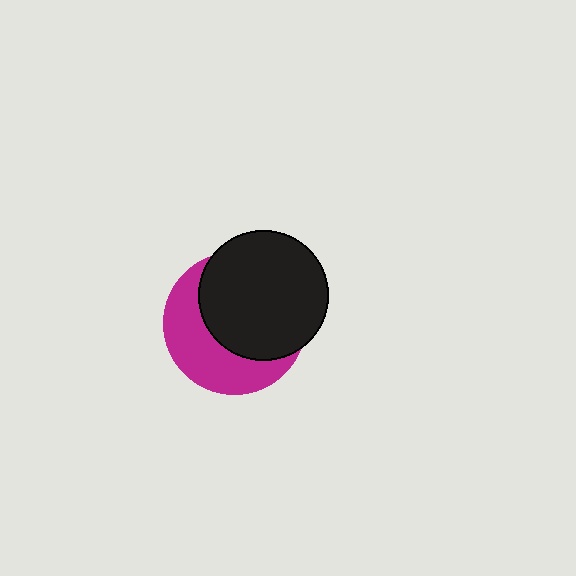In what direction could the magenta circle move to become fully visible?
The magenta circle could move toward the lower-left. That would shift it out from behind the black circle entirely.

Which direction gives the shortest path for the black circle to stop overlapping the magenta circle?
Moving toward the upper-right gives the shortest separation.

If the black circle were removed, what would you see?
You would see the complete magenta circle.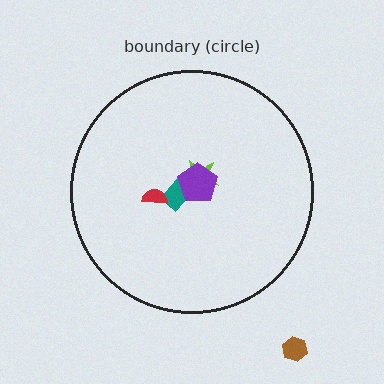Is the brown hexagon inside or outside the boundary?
Outside.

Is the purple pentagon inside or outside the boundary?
Inside.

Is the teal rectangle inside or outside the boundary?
Inside.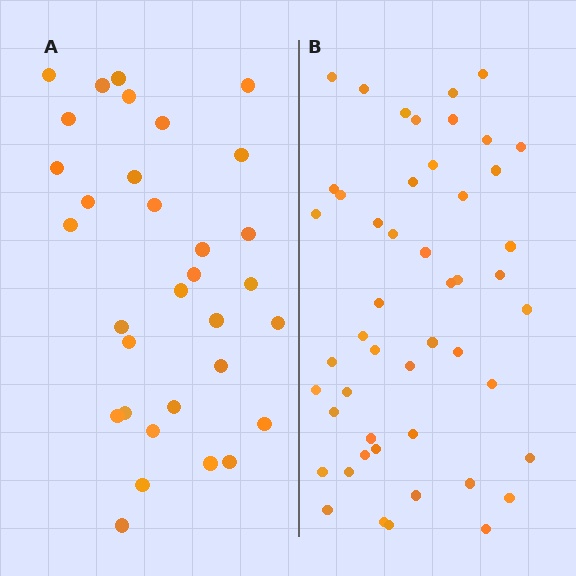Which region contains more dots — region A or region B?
Region B (the right region) has more dots.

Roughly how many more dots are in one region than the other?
Region B has approximately 15 more dots than region A.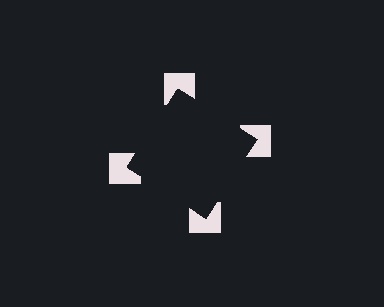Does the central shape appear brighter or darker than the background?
It typically appears slightly darker than the background, even though no actual brightness change is drawn.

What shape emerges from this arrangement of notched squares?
An illusory square — its edges are inferred from the aligned wedge cuts in the notched squares, not physically drawn.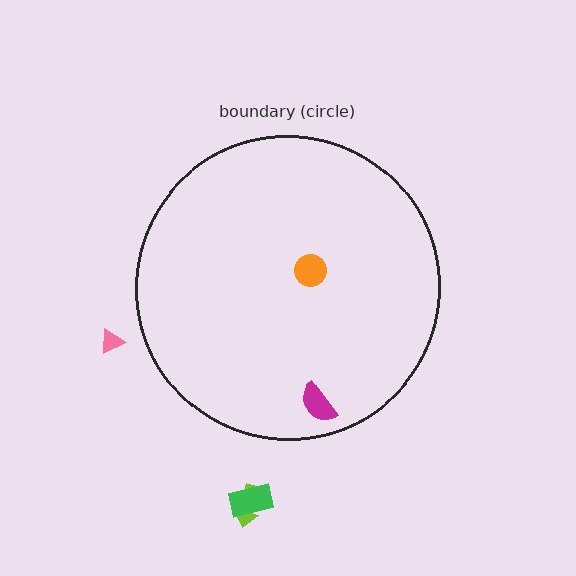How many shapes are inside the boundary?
2 inside, 3 outside.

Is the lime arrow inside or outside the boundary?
Outside.